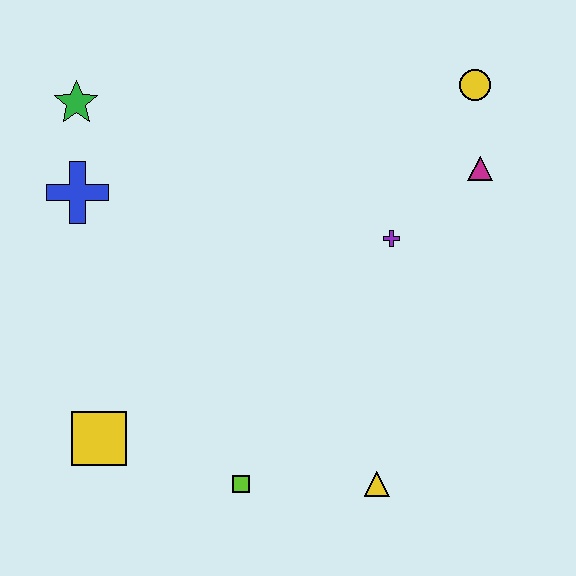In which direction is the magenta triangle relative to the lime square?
The magenta triangle is above the lime square.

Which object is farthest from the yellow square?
The yellow circle is farthest from the yellow square.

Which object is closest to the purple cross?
The magenta triangle is closest to the purple cross.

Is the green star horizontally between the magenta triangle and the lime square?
No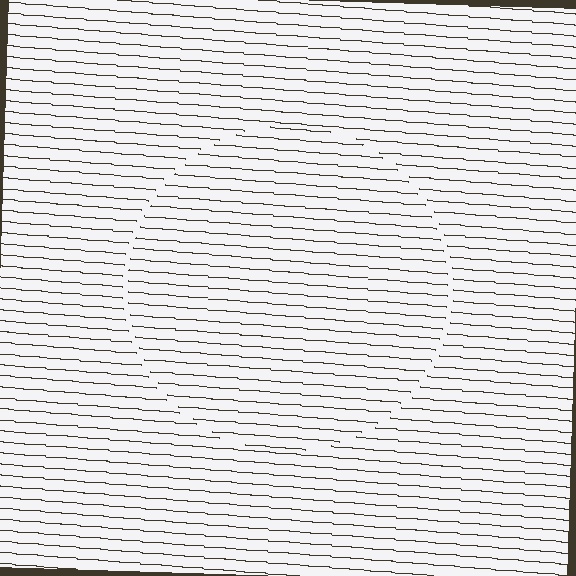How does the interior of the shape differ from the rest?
The interior of the shape contains the same grating, shifted by half a period — the contour is defined by the phase discontinuity where line-ends from the inner and outer gratings abut.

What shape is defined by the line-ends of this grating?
An illusory circle. The interior of the shape contains the same grating, shifted by half a period — the contour is defined by the phase discontinuity where line-ends from the inner and outer gratings abut.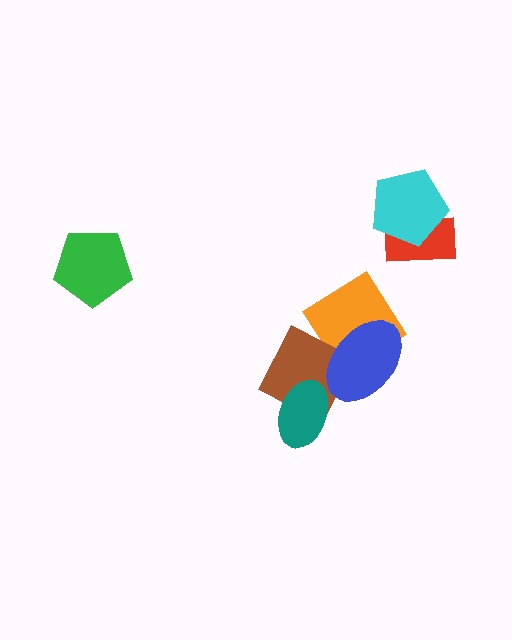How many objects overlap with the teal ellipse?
1 object overlaps with the teal ellipse.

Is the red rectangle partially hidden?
Yes, it is partially covered by another shape.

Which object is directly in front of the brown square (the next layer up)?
The teal ellipse is directly in front of the brown square.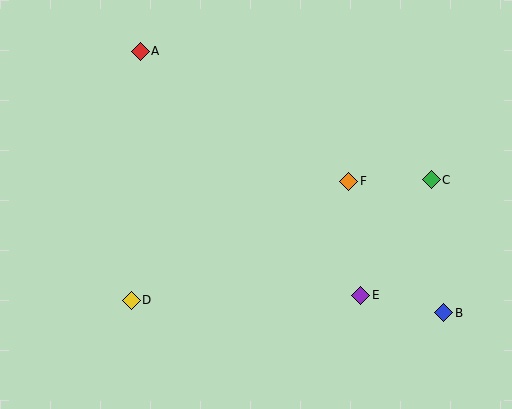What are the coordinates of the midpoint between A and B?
The midpoint between A and B is at (292, 182).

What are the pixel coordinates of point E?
Point E is at (361, 295).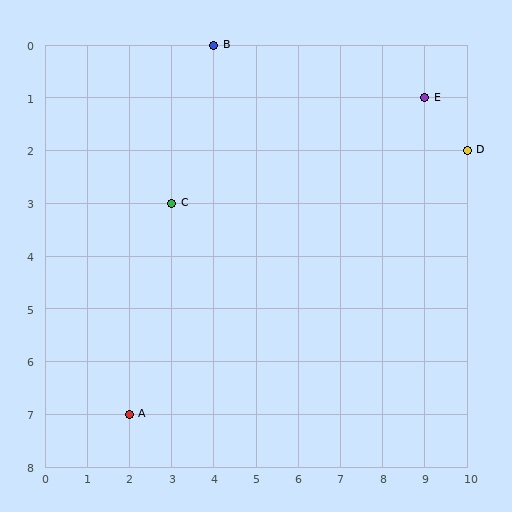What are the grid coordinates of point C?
Point C is at grid coordinates (3, 3).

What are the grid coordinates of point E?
Point E is at grid coordinates (9, 1).